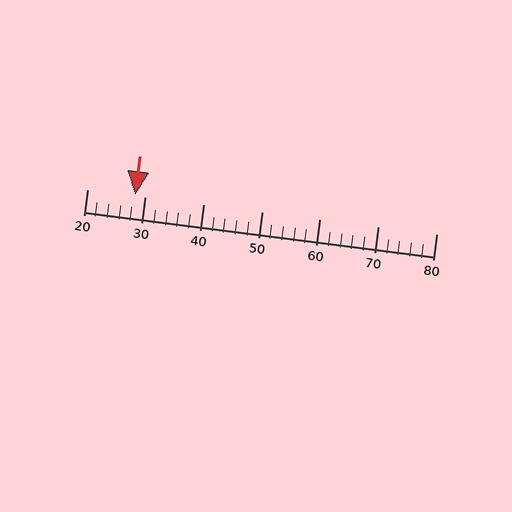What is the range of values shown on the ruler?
The ruler shows values from 20 to 80.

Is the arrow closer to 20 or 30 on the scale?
The arrow is closer to 30.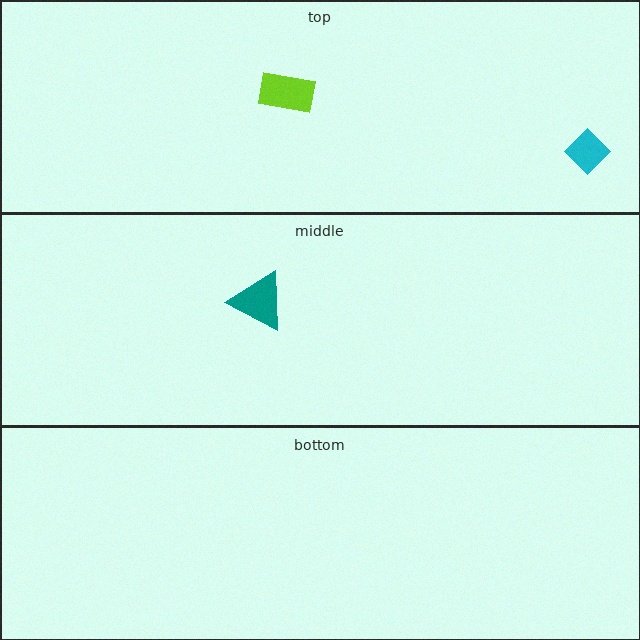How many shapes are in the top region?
2.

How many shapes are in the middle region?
1.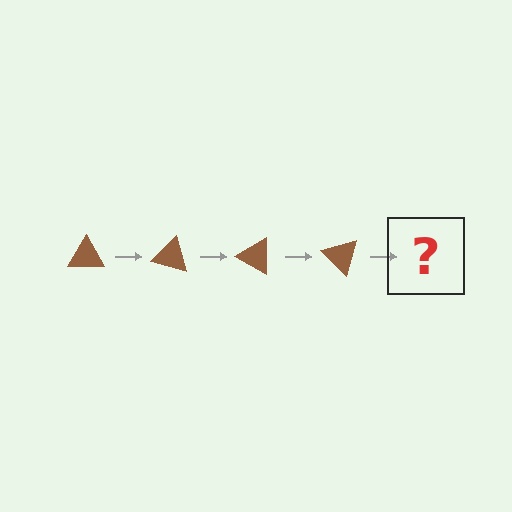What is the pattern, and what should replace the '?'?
The pattern is that the triangle rotates 15 degrees each step. The '?' should be a brown triangle rotated 60 degrees.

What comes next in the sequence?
The next element should be a brown triangle rotated 60 degrees.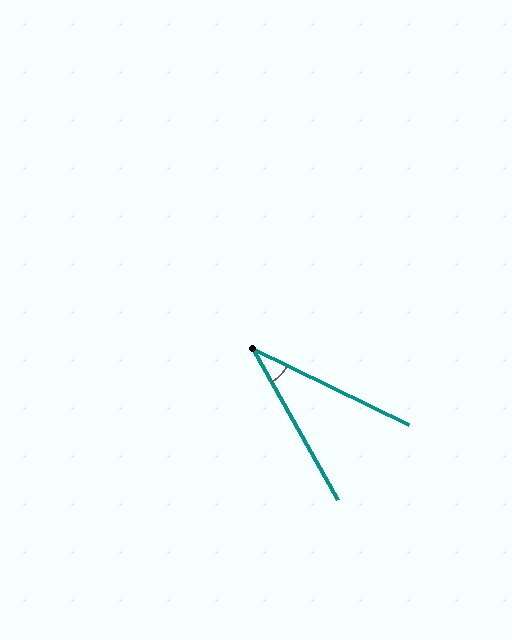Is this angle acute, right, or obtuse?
It is acute.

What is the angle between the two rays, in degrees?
Approximately 35 degrees.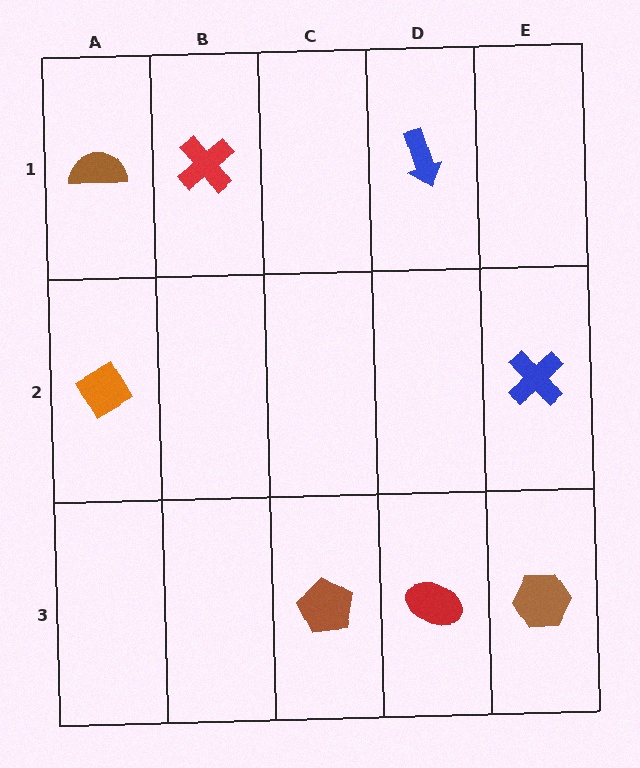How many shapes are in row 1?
3 shapes.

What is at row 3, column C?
A brown pentagon.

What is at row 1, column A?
A brown semicircle.